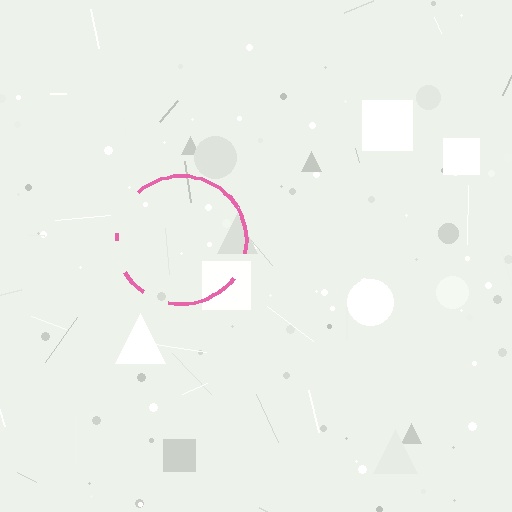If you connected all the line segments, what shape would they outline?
They would outline a circle.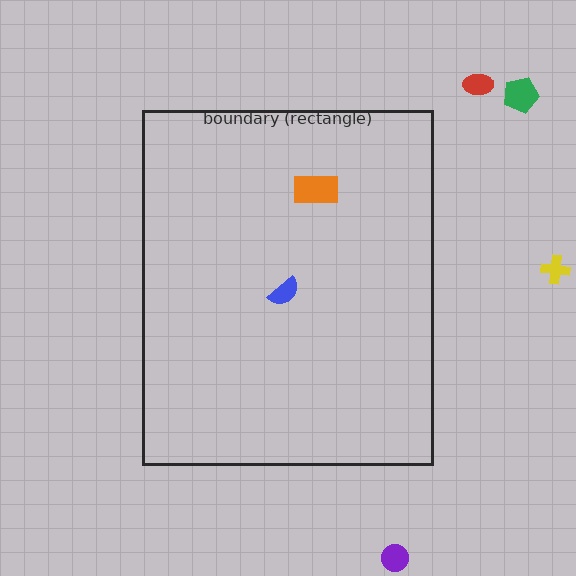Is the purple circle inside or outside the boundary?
Outside.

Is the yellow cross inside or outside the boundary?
Outside.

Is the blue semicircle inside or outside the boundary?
Inside.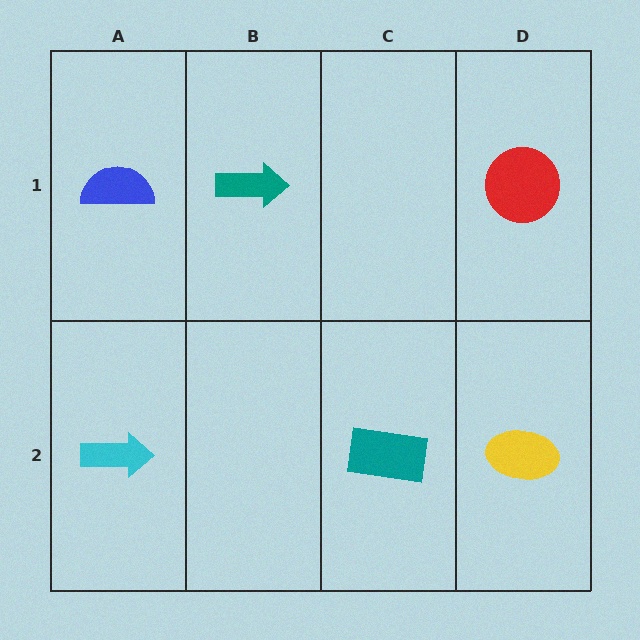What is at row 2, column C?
A teal rectangle.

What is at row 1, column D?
A red circle.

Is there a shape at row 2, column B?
No, that cell is empty.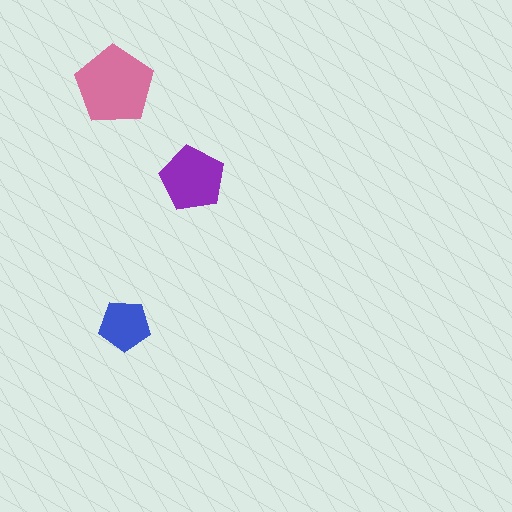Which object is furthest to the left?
The pink pentagon is leftmost.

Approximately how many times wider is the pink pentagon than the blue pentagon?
About 1.5 times wider.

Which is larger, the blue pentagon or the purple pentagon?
The purple one.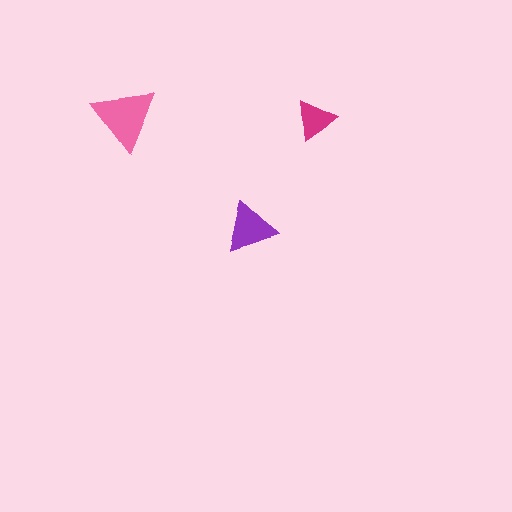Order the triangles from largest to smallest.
the pink one, the purple one, the magenta one.